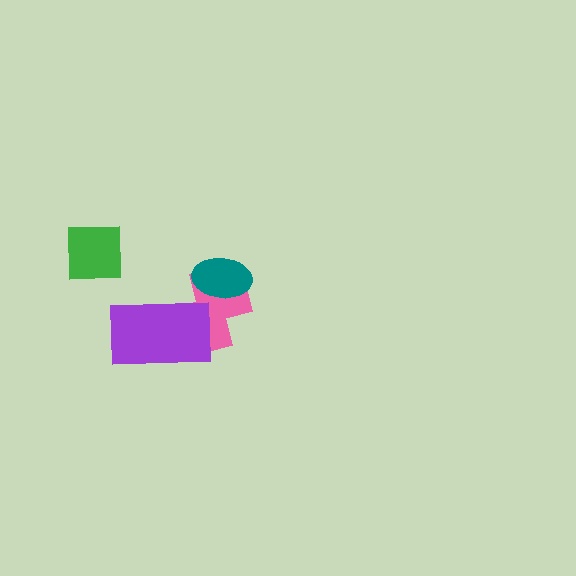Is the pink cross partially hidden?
Yes, it is partially covered by another shape.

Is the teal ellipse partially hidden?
No, no other shape covers it.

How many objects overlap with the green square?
0 objects overlap with the green square.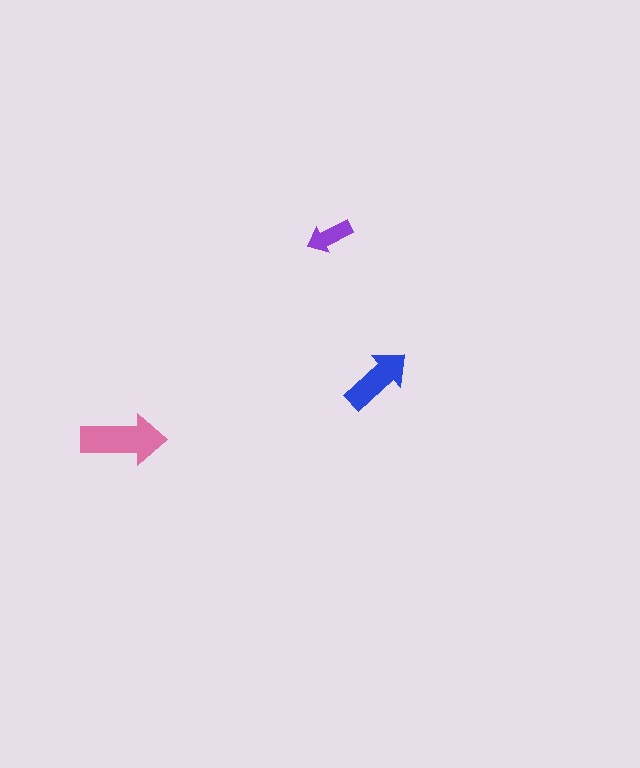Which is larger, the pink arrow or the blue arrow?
The pink one.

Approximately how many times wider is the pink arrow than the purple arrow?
About 2 times wider.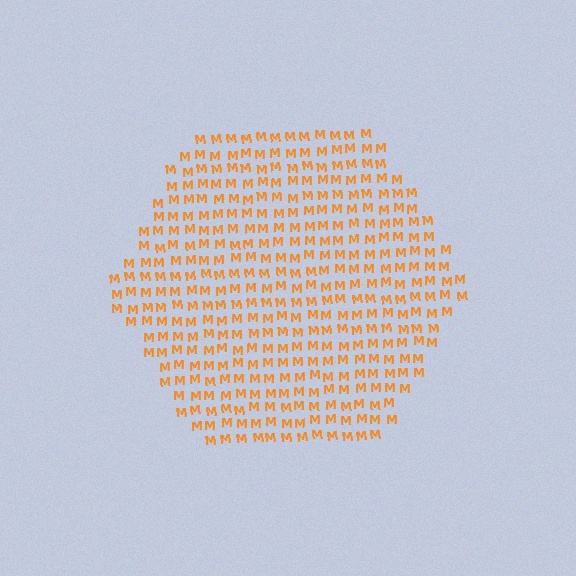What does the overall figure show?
The overall figure shows a hexagon.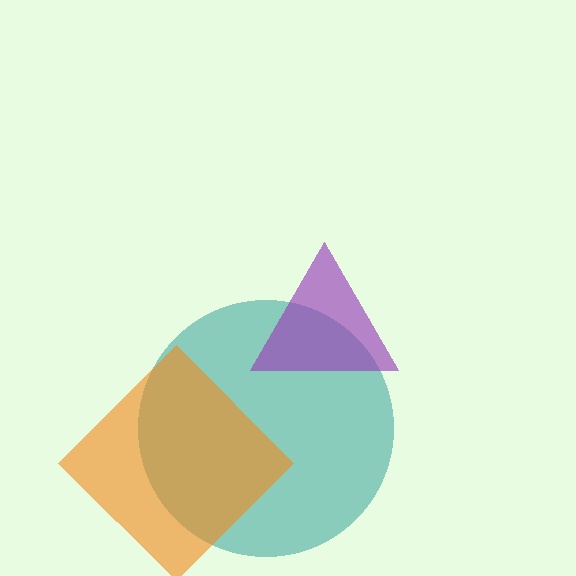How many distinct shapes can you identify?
There are 3 distinct shapes: a teal circle, a purple triangle, an orange diamond.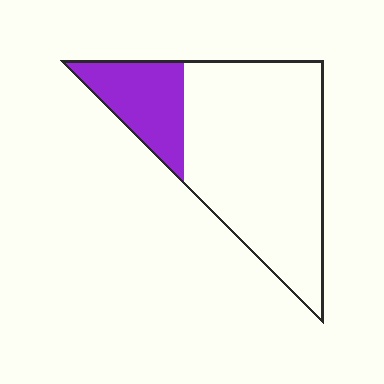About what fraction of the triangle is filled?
About one fifth (1/5).